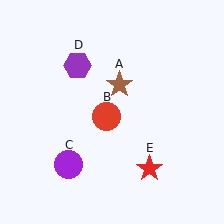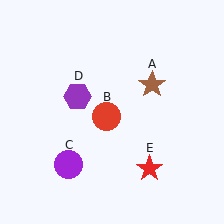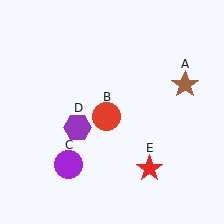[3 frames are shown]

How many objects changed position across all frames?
2 objects changed position: brown star (object A), purple hexagon (object D).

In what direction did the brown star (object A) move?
The brown star (object A) moved right.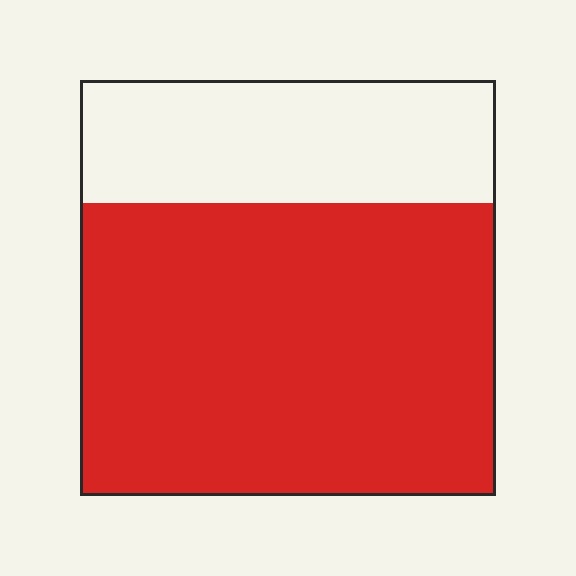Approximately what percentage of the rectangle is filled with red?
Approximately 70%.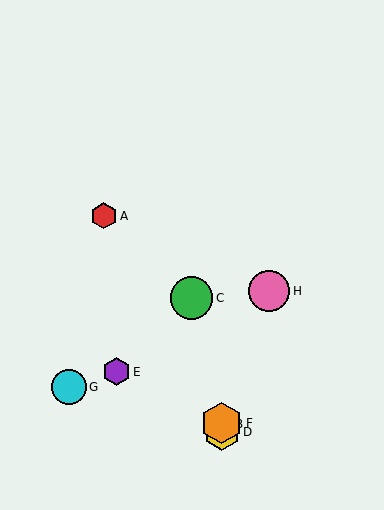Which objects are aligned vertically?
Objects B, D, F are aligned vertically.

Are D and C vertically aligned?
No, D is at x≈222 and C is at x≈192.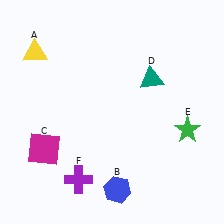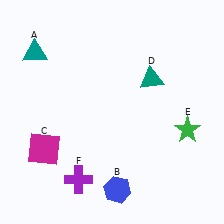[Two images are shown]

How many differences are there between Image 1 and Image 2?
There is 1 difference between the two images.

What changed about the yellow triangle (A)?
In Image 1, A is yellow. In Image 2, it changed to teal.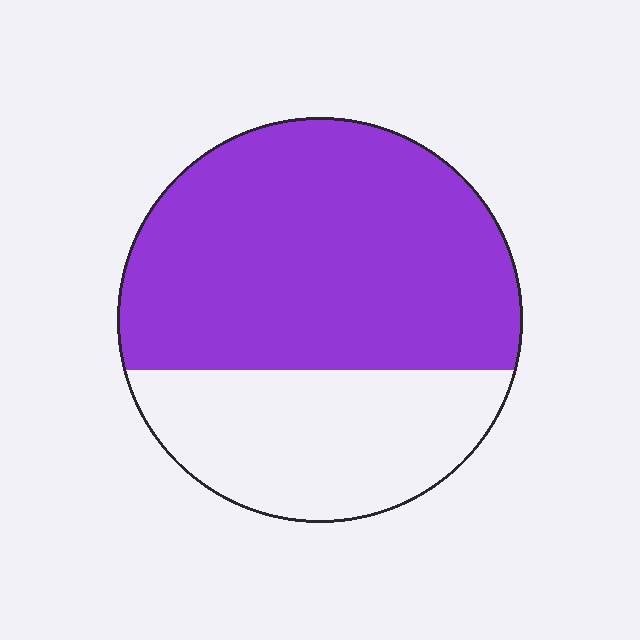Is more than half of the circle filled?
Yes.